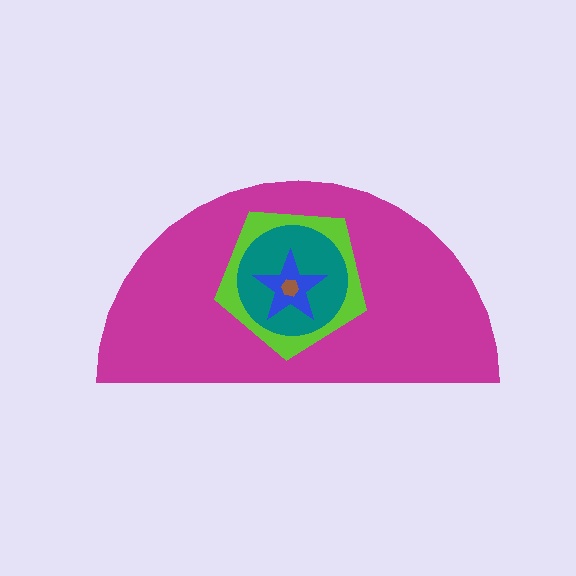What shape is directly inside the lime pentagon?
The teal circle.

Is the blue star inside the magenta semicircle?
Yes.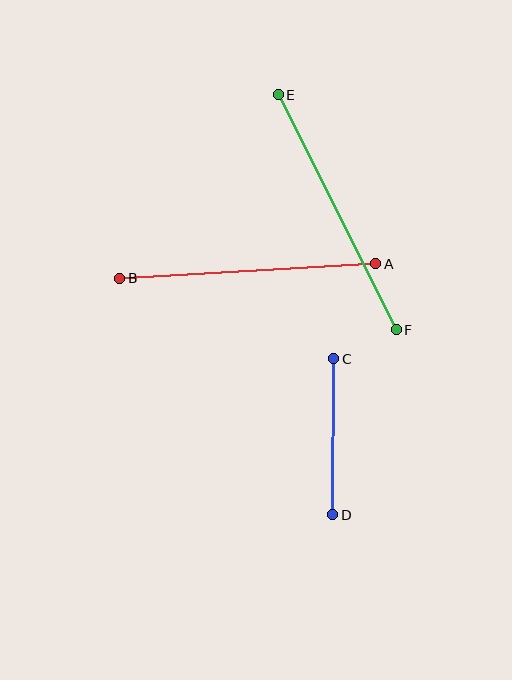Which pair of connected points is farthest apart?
Points E and F are farthest apart.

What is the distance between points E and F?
The distance is approximately 263 pixels.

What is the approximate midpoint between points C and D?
The midpoint is at approximately (333, 437) pixels.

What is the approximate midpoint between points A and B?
The midpoint is at approximately (248, 271) pixels.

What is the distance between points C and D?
The distance is approximately 156 pixels.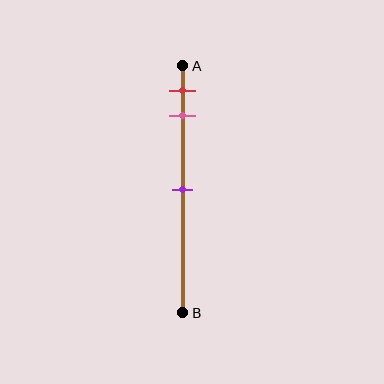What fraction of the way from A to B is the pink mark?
The pink mark is approximately 20% (0.2) of the way from A to B.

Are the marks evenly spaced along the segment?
No, the marks are not evenly spaced.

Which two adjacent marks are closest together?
The red and pink marks are the closest adjacent pair.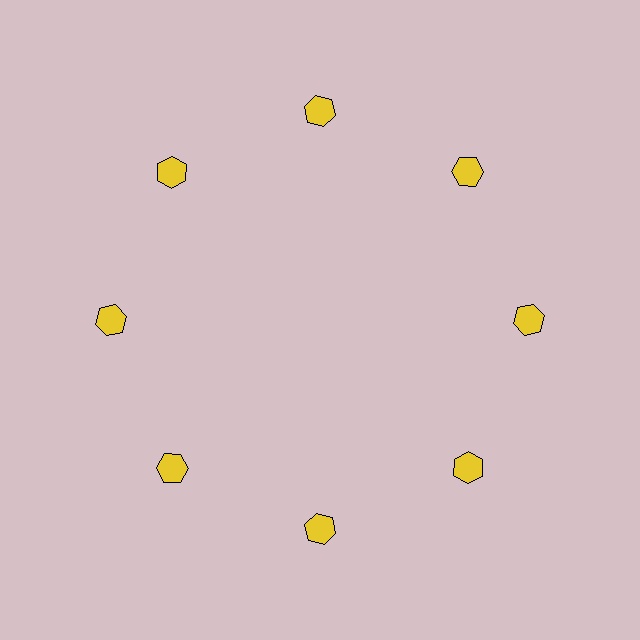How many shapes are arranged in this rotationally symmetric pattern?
There are 8 shapes, arranged in 8 groups of 1.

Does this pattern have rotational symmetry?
Yes, this pattern has 8-fold rotational symmetry. It looks the same after rotating 45 degrees around the center.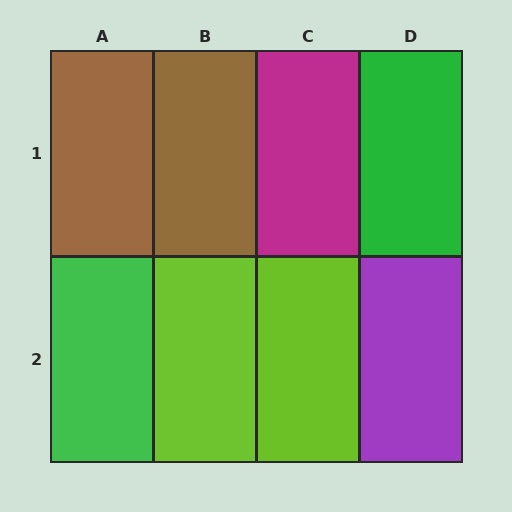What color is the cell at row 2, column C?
Lime.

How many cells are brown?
2 cells are brown.